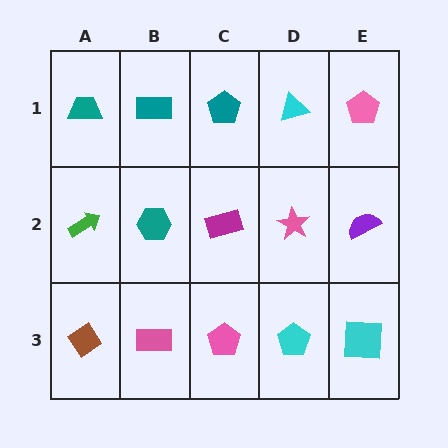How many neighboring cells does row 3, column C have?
3.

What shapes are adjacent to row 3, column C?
A magenta rectangle (row 2, column C), a pink rectangle (row 3, column B), a cyan pentagon (row 3, column D).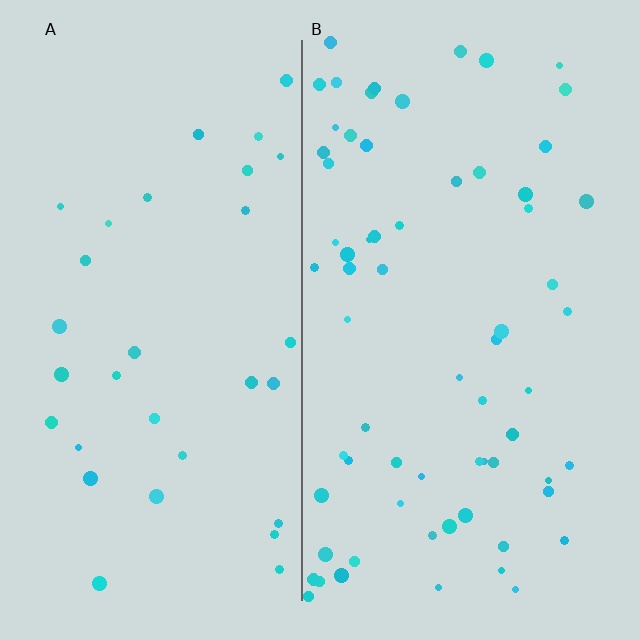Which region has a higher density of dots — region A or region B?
B (the right).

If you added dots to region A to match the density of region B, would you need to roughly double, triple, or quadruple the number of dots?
Approximately double.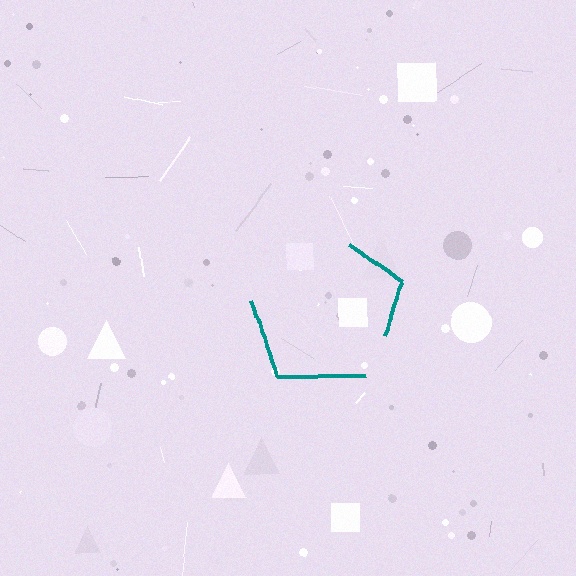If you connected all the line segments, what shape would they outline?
They would outline a pentagon.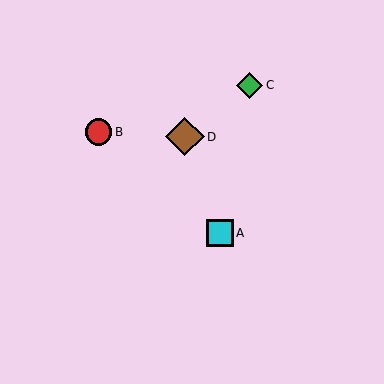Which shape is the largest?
The brown diamond (labeled D) is the largest.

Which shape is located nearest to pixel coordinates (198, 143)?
The brown diamond (labeled D) at (185, 137) is nearest to that location.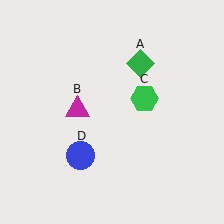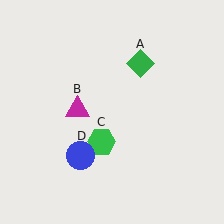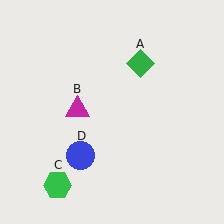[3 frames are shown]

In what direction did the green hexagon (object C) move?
The green hexagon (object C) moved down and to the left.